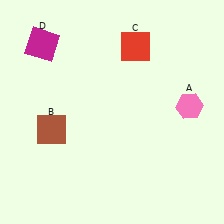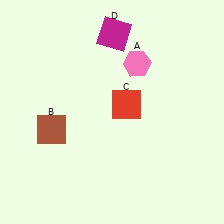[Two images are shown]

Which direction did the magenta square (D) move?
The magenta square (D) moved right.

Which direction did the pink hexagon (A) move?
The pink hexagon (A) moved left.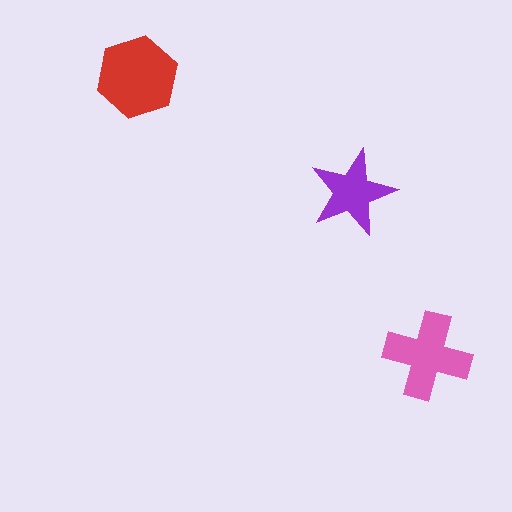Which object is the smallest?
The purple star.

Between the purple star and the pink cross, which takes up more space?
The pink cross.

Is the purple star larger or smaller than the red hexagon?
Smaller.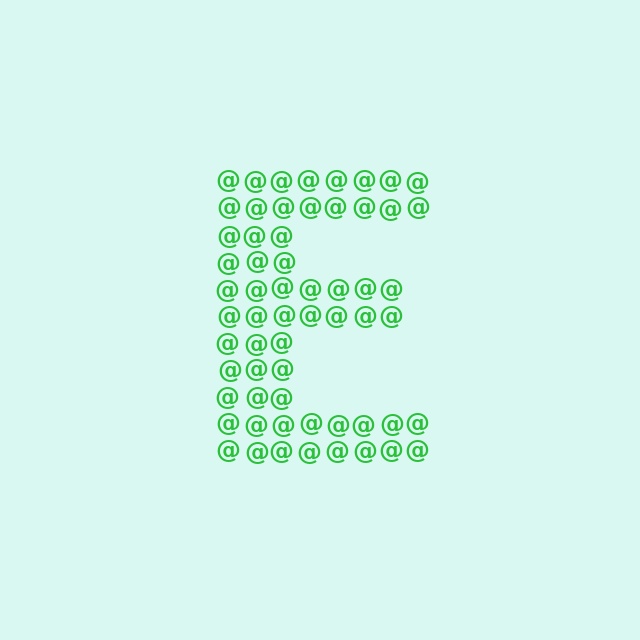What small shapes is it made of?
It is made of small at signs.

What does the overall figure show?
The overall figure shows the letter E.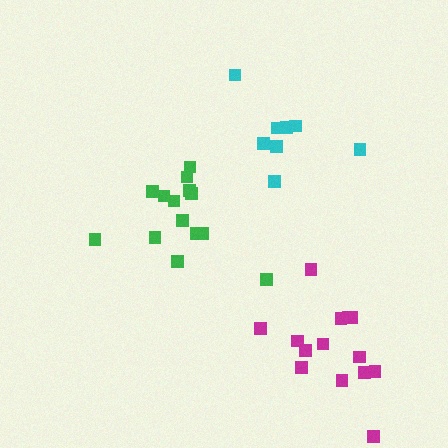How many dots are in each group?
Group 1: 14 dots, Group 2: 8 dots, Group 3: 14 dots (36 total).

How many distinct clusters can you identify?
There are 3 distinct clusters.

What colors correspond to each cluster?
The clusters are colored: magenta, cyan, green.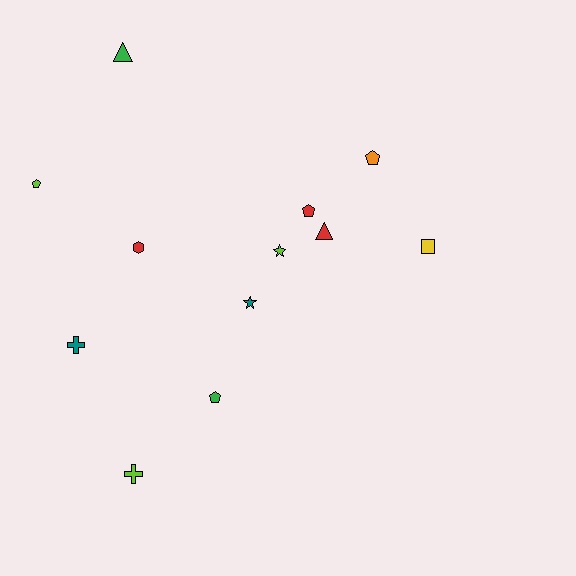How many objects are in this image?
There are 12 objects.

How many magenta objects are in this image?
There are no magenta objects.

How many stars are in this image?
There are 2 stars.